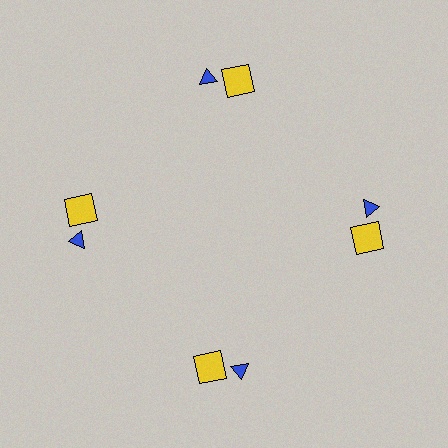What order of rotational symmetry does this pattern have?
This pattern has 4-fold rotational symmetry.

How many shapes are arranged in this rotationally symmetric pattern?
There are 8 shapes, arranged in 4 groups of 2.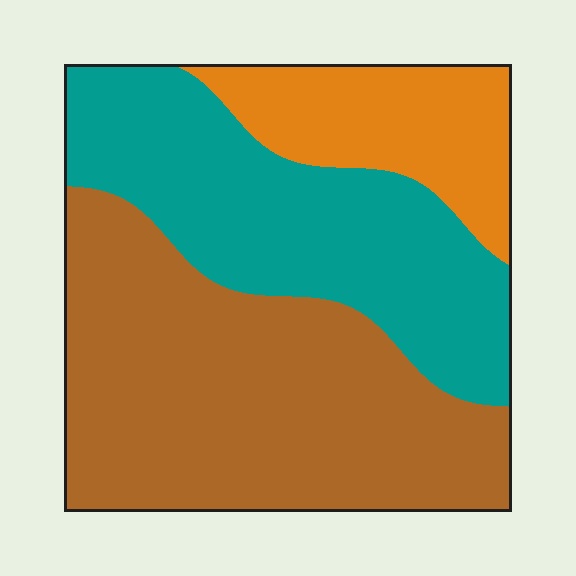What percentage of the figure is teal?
Teal takes up between a third and a half of the figure.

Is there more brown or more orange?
Brown.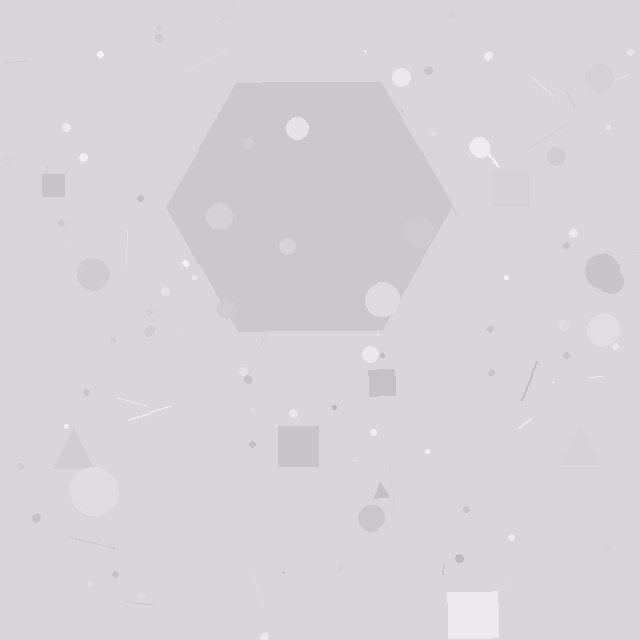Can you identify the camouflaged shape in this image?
The camouflaged shape is a hexagon.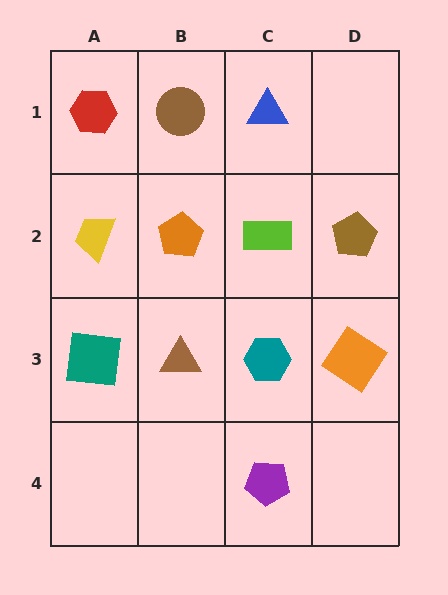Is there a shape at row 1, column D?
No, that cell is empty.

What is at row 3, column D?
An orange diamond.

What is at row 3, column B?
A brown triangle.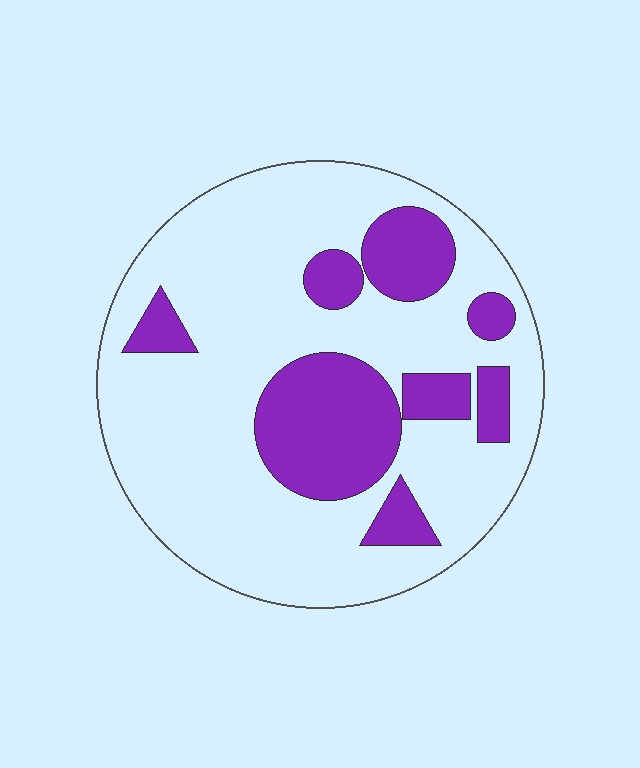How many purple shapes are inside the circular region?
8.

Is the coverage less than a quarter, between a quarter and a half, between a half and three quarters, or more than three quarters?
Between a quarter and a half.